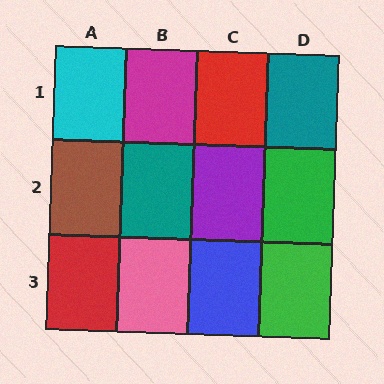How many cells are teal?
2 cells are teal.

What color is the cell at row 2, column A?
Brown.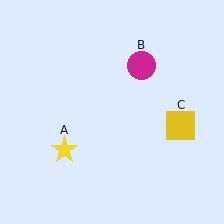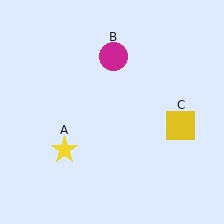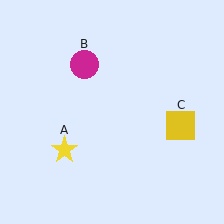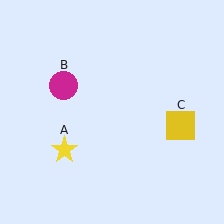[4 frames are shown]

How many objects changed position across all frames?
1 object changed position: magenta circle (object B).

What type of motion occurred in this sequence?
The magenta circle (object B) rotated counterclockwise around the center of the scene.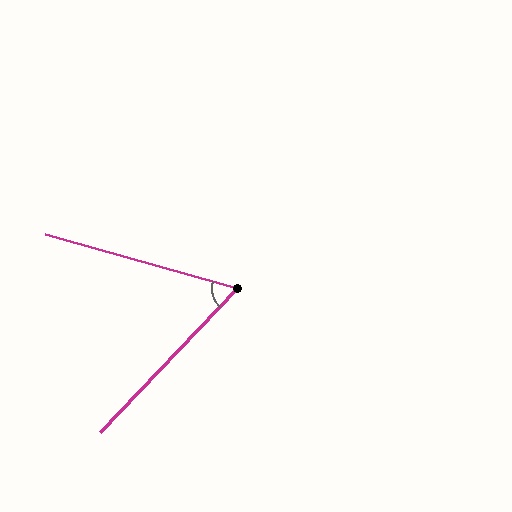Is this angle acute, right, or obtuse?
It is acute.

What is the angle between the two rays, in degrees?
Approximately 62 degrees.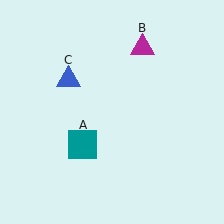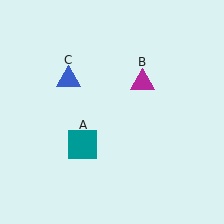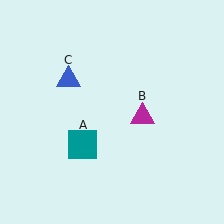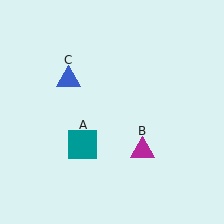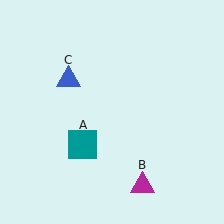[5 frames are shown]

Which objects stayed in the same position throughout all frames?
Teal square (object A) and blue triangle (object C) remained stationary.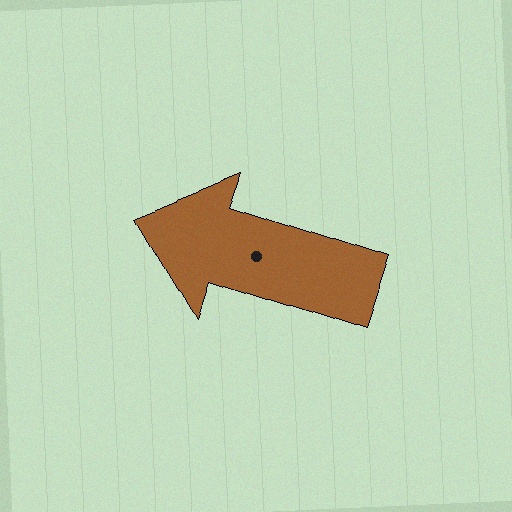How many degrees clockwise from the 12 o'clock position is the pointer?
Approximately 288 degrees.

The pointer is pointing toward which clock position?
Roughly 10 o'clock.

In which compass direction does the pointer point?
West.